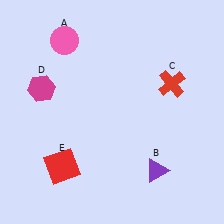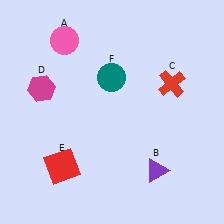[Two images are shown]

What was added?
A teal circle (F) was added in Image 2.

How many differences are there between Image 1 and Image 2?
There is 1 difference between the two images.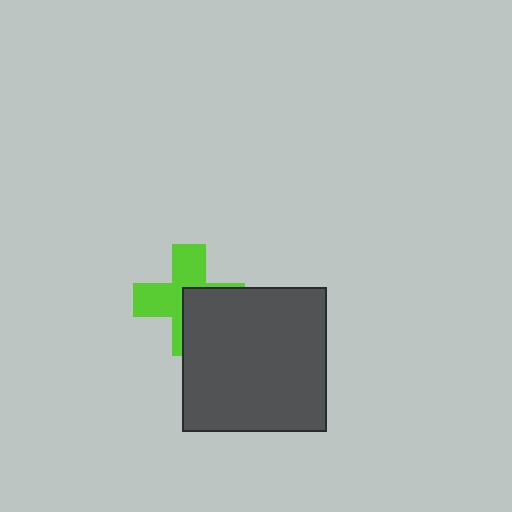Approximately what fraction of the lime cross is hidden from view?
Roughly 44% of the lime cross is hidden behind the dark gray square.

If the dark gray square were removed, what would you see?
You would see the complete lime cross.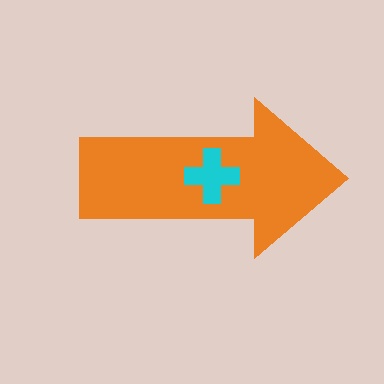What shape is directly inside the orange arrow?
The cyan cross.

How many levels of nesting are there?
2.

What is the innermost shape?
The cyan cross.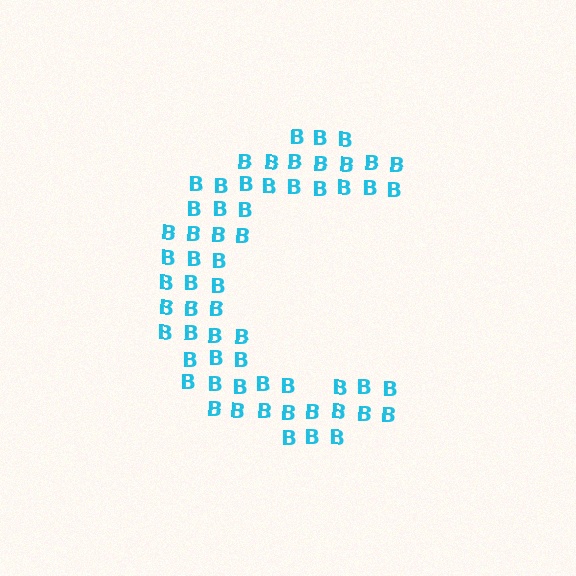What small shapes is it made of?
It is made of small letter B's.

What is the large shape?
The large shape is the letter C.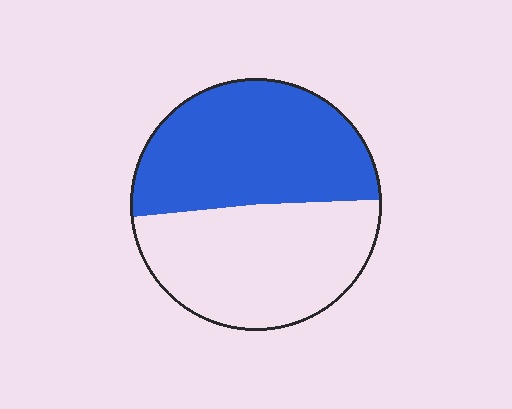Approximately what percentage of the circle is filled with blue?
Approximately 50%.